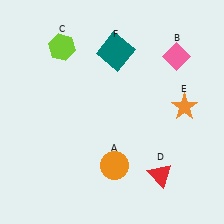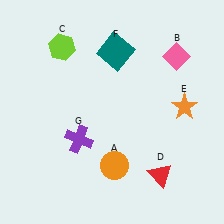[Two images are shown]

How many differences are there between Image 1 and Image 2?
There is 1 difference between the two images.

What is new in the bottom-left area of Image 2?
A purple cross (G) was added in the bottom-left area of Image 2.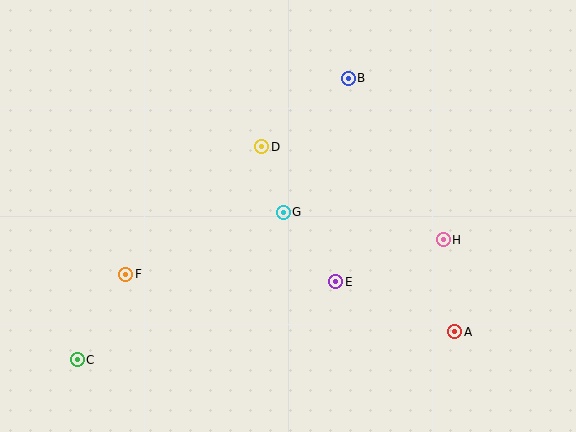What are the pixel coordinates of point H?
Point H is at (443, 240).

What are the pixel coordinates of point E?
Point E is at (336, 282).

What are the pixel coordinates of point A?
Point A is at (455, 332).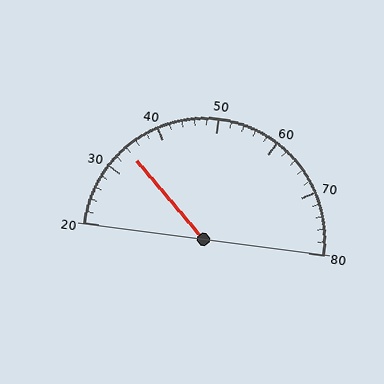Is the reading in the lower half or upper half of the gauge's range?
The reading is in the lower half of the range (20 to 80).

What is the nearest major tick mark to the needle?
The nearest major tick mark is 30.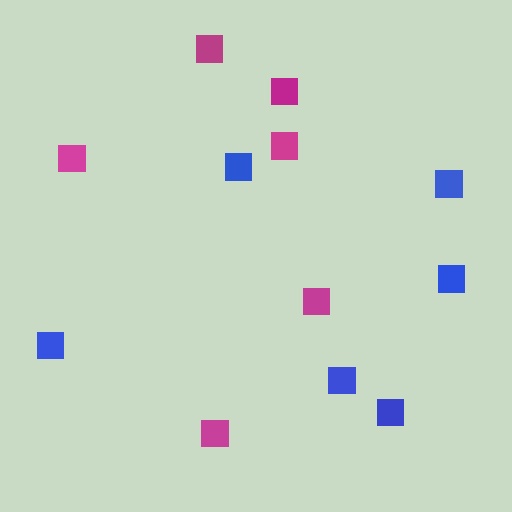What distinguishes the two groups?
There are 2 groups: one group of magenta squares (6) and one group of blue squares (6).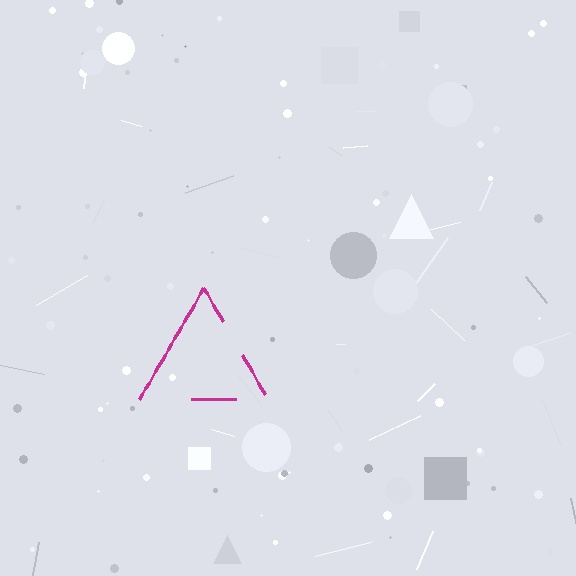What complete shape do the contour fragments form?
The contour fragments form a triangle.